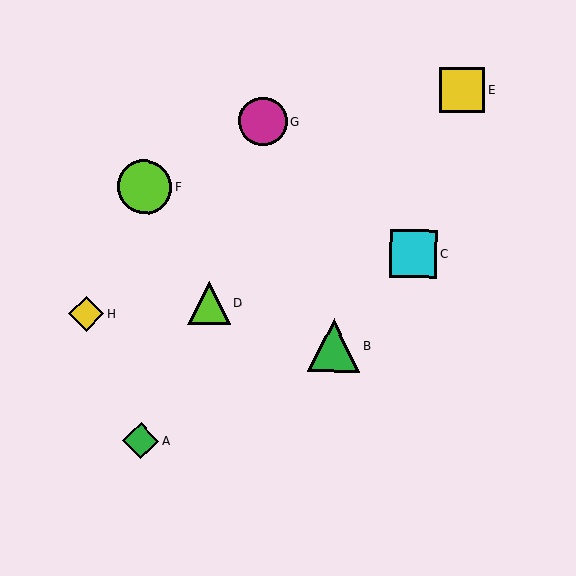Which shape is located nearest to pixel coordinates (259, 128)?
The magenta circle (labeled G) at (263, 121) is nearest to that location.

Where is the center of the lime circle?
The center of the lime circle is at (145, 187).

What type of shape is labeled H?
Shape H is a yellow diamond.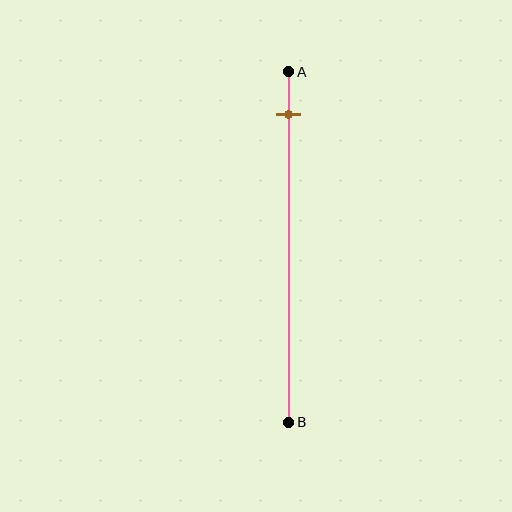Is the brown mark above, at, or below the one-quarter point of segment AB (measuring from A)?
The brown mark is above the one-quarter point of segment AB.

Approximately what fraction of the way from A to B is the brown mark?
The brown mark is approximately 10% of the way from A to B.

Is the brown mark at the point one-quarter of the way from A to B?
No, the mark is at about 10% from A, not at the 25% one-quarter point.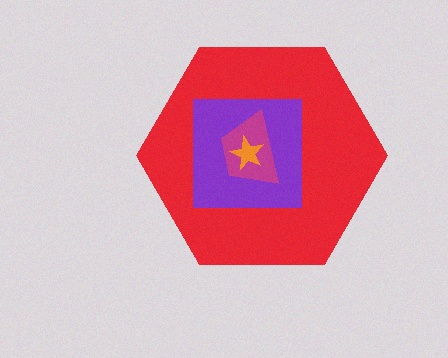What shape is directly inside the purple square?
The magenta trapezoid.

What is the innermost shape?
The orange star.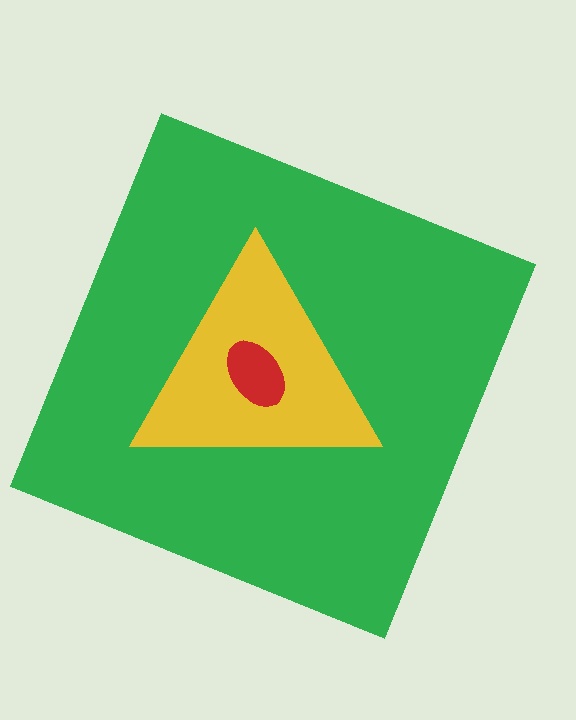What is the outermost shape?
The green square.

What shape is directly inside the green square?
The yellow triangle.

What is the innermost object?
The red ellipse.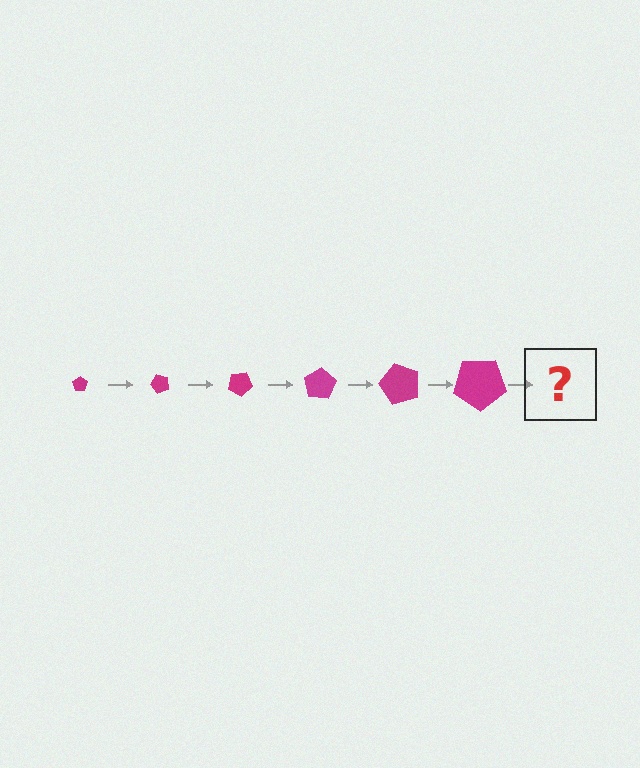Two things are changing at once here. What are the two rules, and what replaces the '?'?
The two rules are that the pentagon grows larger each step and it rotates 50 degrees each step. The '?' should be a pentagon, larger than the previous one and rotated 300 degrees from the start.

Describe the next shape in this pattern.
It should be a pentagon, larger than the previous one and rotated 300 degrees from the start.